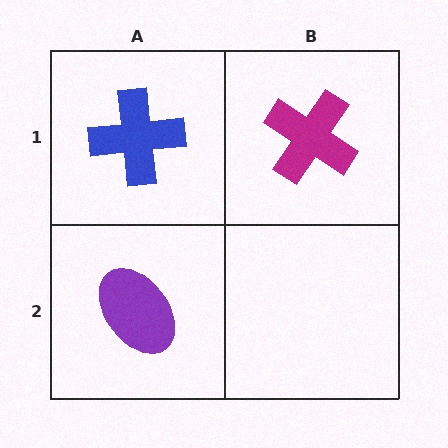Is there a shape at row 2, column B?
No, that cell is empty.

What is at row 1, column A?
A blue cross.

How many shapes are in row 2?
1 shape.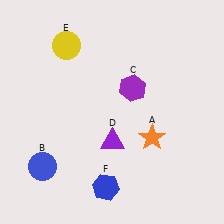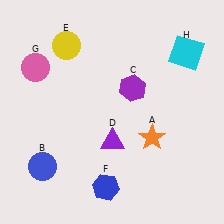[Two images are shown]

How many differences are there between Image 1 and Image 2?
There are 2 differences between the two images.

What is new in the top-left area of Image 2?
A pink circle (G) was added in the top-left area of Image 2.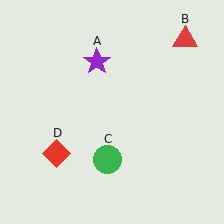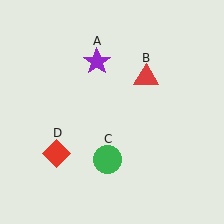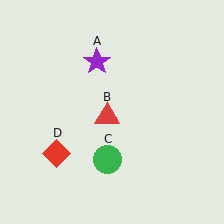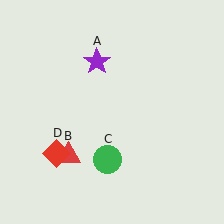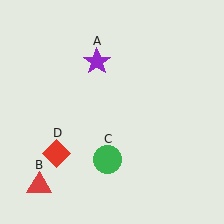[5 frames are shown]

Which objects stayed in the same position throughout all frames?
Purple star (object A) and green circle (object C) and red diamond (object D) remained stationary.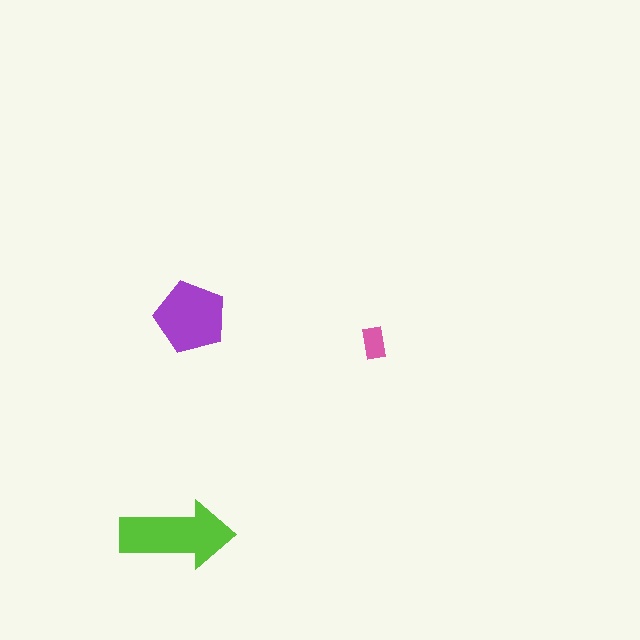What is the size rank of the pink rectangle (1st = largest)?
3rd.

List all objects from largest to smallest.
The lime arrow, the purple pentagon, the pink rectangle.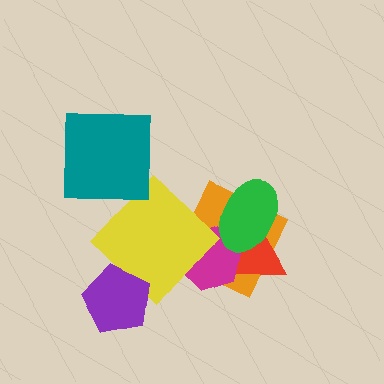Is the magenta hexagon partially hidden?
Yes, it is partially covered by another shape.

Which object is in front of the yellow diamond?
The purple pentagon is in front of the yellow diamond.